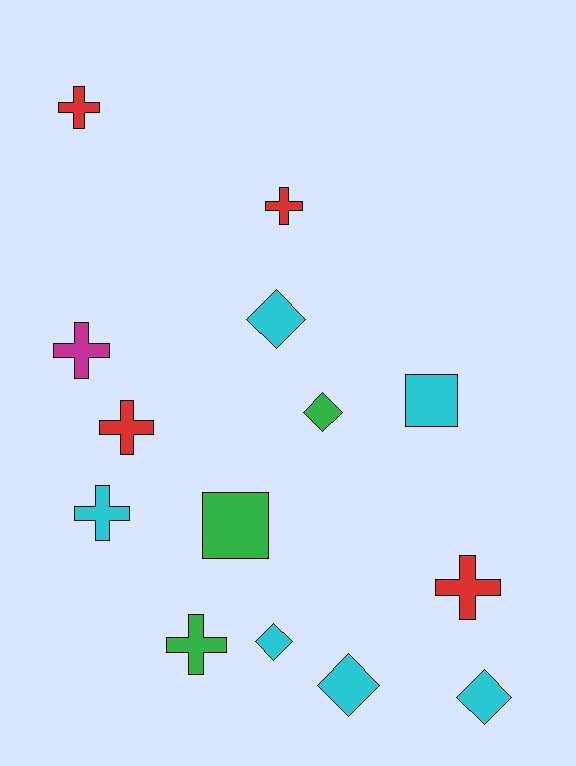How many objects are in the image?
There are 14 objects.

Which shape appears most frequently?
Cross, with 7 objects.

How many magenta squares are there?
There are no magenta squares.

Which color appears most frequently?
Cyan, with 6 objects.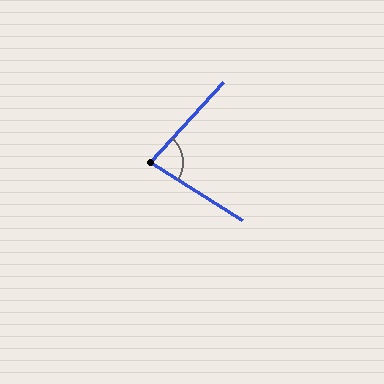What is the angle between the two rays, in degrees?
Approximately 80 degrees.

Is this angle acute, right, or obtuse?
It is acute.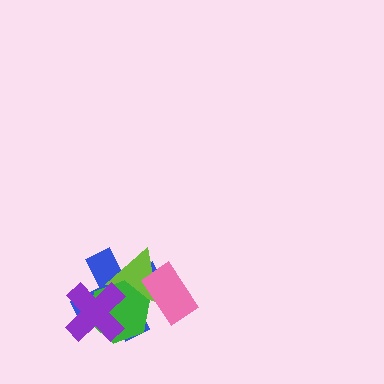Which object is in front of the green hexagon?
The purple cross is in front of the green hexagon.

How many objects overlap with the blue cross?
4 objects overlap with the blue cross.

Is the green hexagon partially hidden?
Yes, it is partially covered by another shape.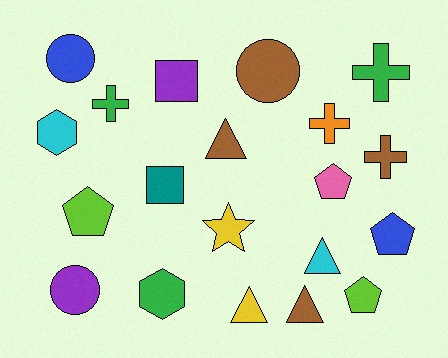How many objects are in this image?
There are 20 objects.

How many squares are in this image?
There are 2 squares.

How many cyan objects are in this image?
There are 2 cyan objects.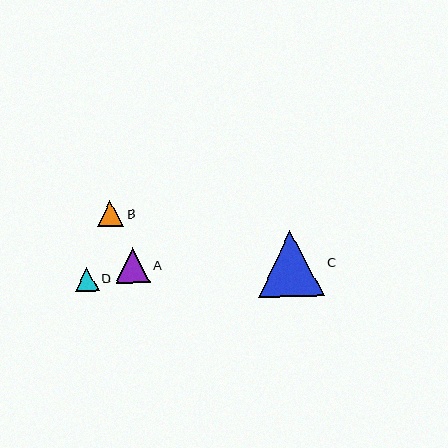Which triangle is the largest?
Triangle C is the largest with a size of approximately 66 pixels.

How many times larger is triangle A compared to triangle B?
Triangle A is approximately 1.3 times the size of triangle B.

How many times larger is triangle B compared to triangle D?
Triangle B is approximately 1.1 times the size of triangle D.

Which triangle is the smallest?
Triangle D is the smallest with a size of approximately 24 pixels.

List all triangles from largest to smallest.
From largest to smallest: C, A, B, D.